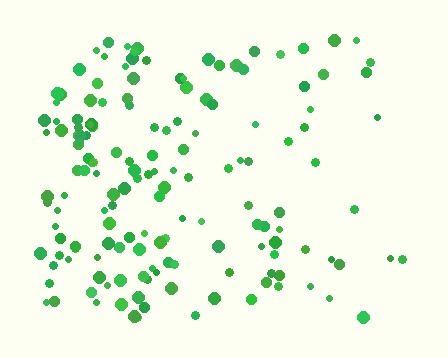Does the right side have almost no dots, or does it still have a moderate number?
Still a moderate number, just noticeably fewer than the left.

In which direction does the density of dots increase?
From right to left, with the left side densest.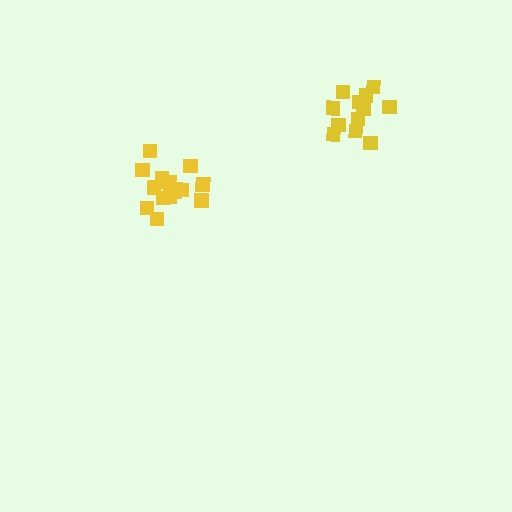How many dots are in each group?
Group 1: 12 dots, Group 2: 14 dots (26 total).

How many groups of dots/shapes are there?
There are 2 groups.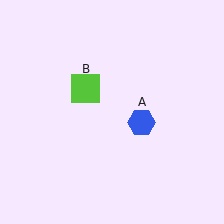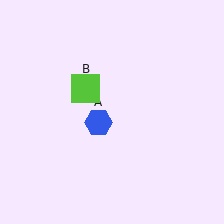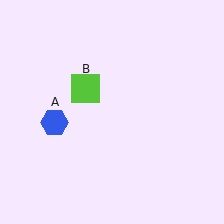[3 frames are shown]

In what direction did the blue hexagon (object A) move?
The blue hexagon (object A) moved left.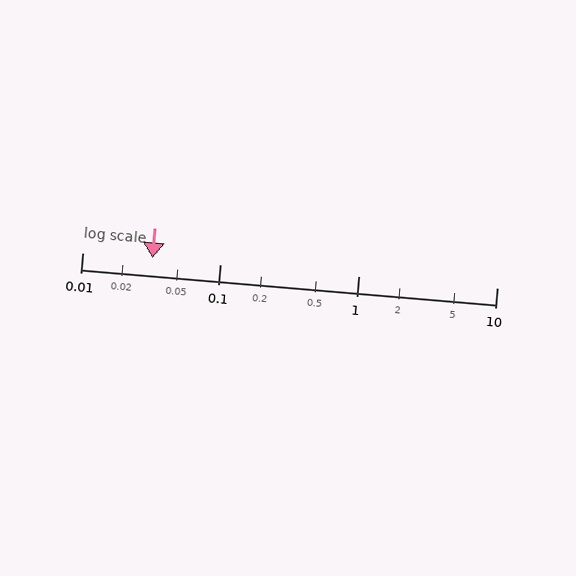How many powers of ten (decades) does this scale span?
The scale spans 3 decades, from 0.01 to 10.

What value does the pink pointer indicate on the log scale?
The pointer indicates approximately 0.032.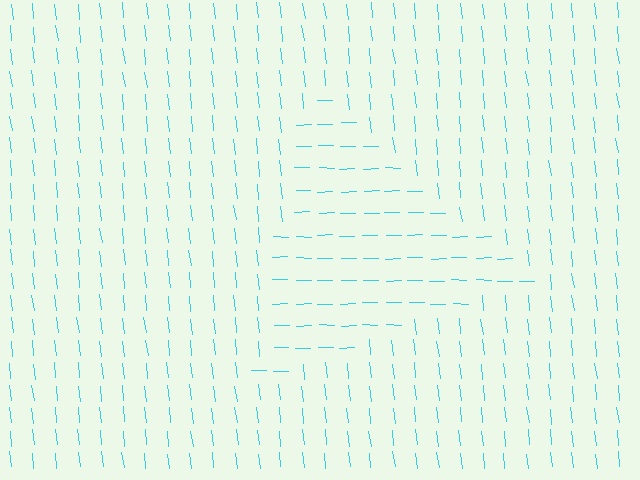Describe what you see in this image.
The image is filled with small cyan line segments. A triangle region in the image has lines oriented differently from the surrounding lines, creating a visible texture boundary.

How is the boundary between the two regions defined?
The boundary is defined purely by a change in line orientation (approximately 84 degrees difference). All lines are the same color and thickness.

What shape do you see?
I see a triangle.